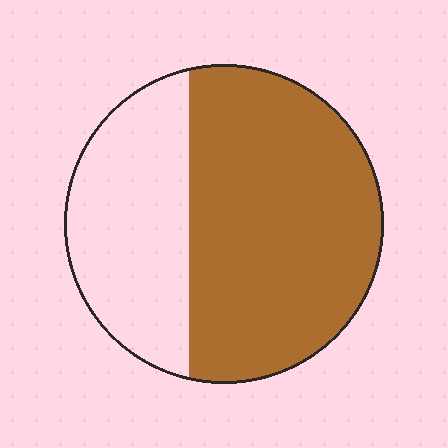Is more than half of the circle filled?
Yes.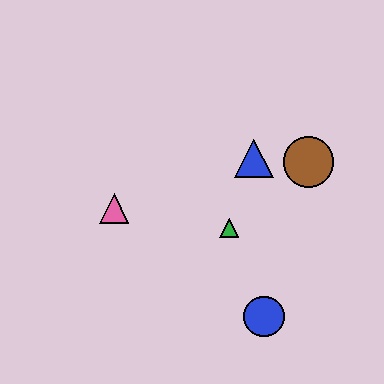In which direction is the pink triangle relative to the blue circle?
The pink triangle is to the left of the blue circle.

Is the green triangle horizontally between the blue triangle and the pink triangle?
Yes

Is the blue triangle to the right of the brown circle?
No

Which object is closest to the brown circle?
The blue triangle is closest to the brown circle.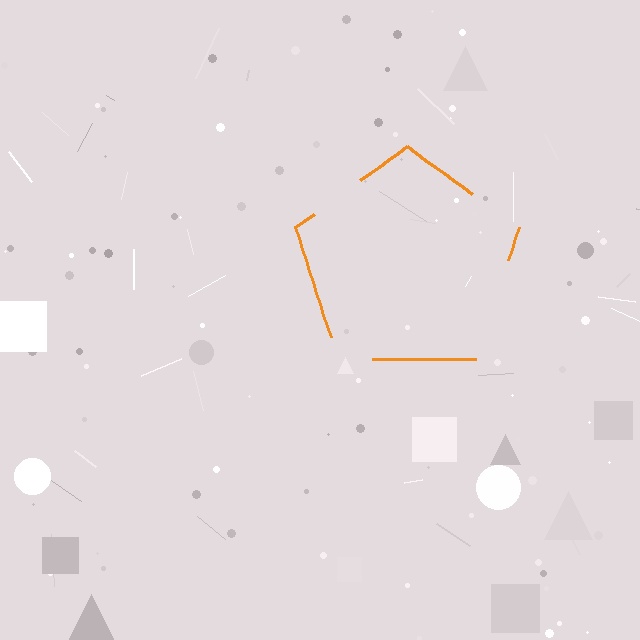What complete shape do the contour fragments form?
The contour fragments form a pentagon.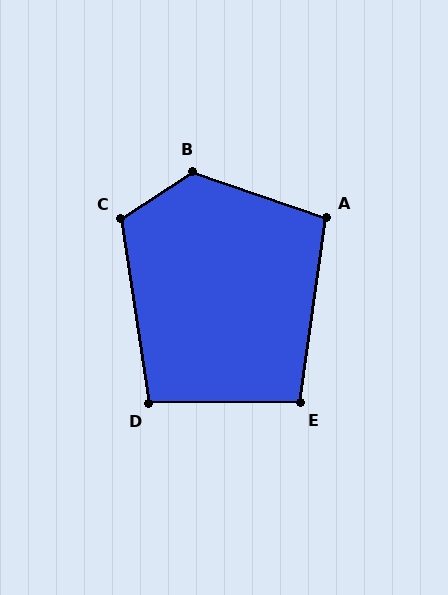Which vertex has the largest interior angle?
B, at approximately 128 degrees.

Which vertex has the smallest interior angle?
E, at approximately 98 degrees.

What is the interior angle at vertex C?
Approximately 115 degrees (obtuse).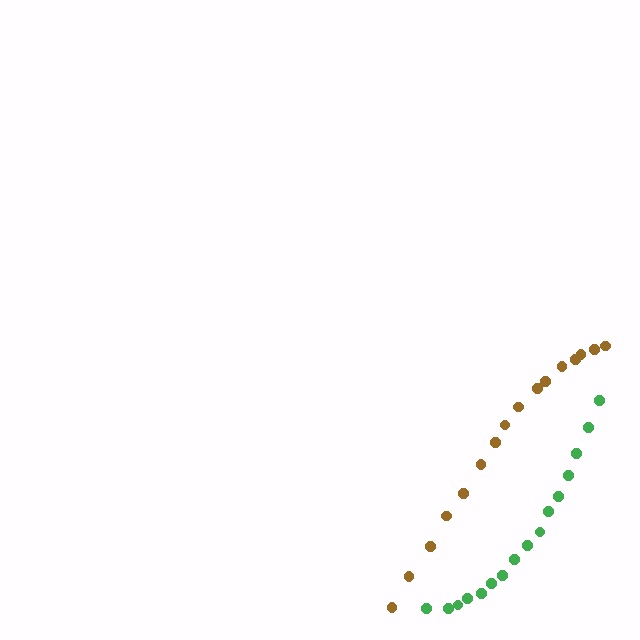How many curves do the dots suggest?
There are 2 distinct paths.